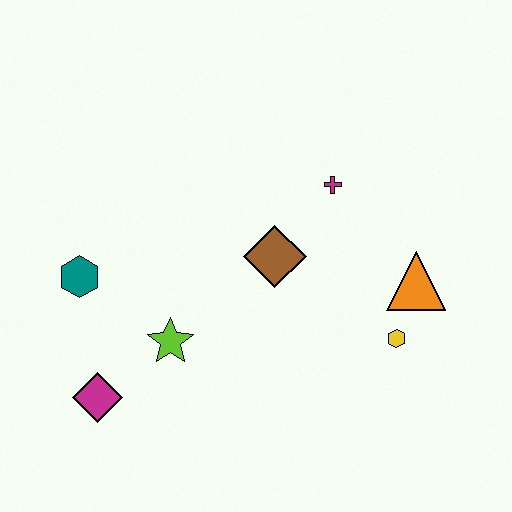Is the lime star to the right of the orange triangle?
No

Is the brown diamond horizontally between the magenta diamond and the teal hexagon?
No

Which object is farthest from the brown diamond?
The magenta diamond is farthest from the brown diamond.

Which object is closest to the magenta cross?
The brown diamond is closest to the magenta cross.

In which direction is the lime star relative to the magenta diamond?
The lime star is to the right of the magenta diamond.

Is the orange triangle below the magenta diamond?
No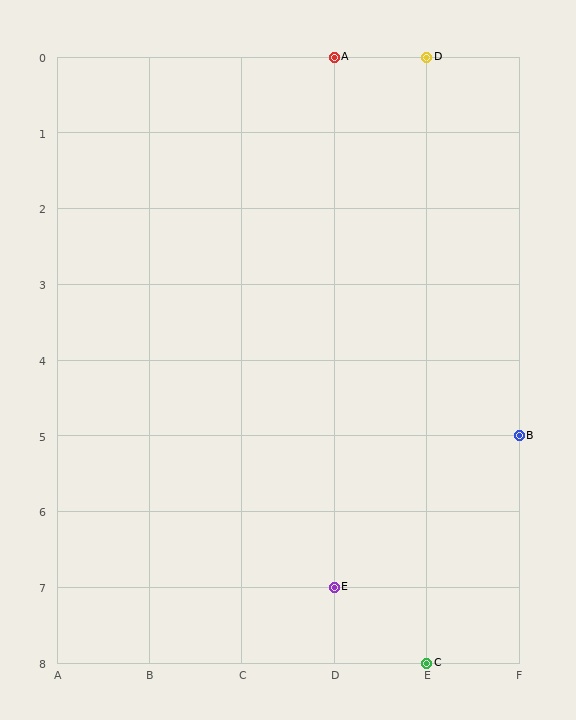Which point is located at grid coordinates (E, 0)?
Point D is at (E, 0).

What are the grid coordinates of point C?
Point C is at grid coordinates (E, 8).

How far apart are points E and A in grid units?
Points E and A are 7 rows apart.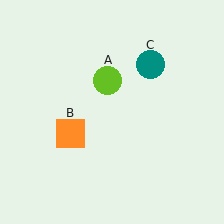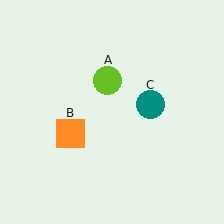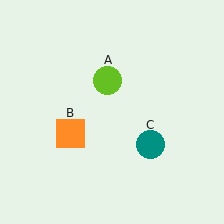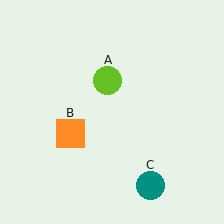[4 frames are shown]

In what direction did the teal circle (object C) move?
The teal circle (object C) moved down.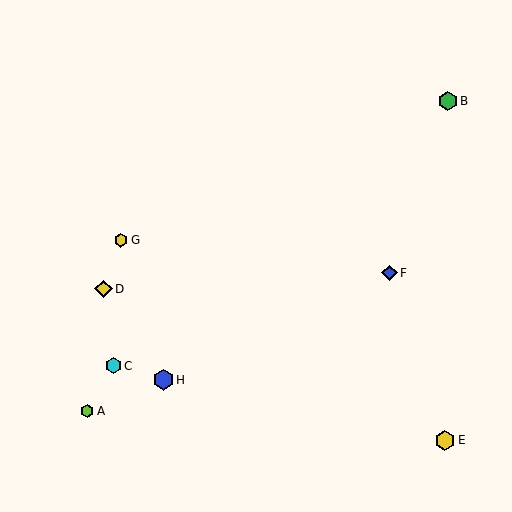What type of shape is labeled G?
Shape G is a yellow hexagon.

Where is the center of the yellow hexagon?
The center of the yellow hexagon is at (121, 240).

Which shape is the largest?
The blue hexagon (labeled H) is the largest.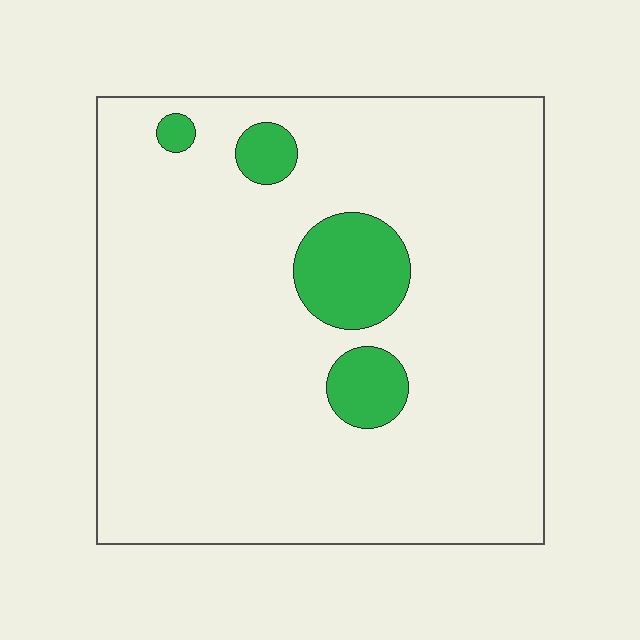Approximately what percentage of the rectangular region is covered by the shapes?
Approximately 10%.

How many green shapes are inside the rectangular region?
4.